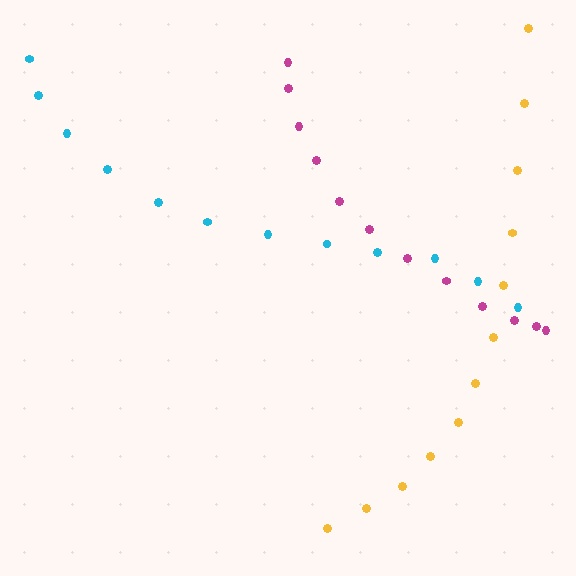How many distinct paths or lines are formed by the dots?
There are 3 distinct paths.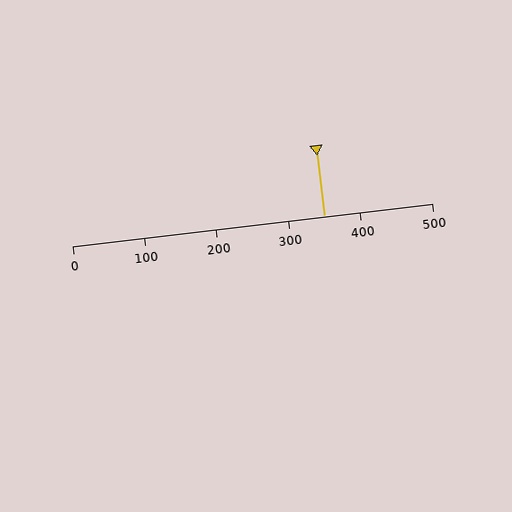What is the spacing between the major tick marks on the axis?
The major ticks are spaced 100 apart.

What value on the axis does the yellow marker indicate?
The marker indicates approximately 350.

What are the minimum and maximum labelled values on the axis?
The axis runs from 0 to 500.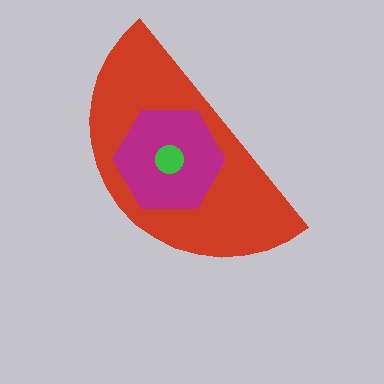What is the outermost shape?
The red semicircle.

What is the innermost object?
The green circle.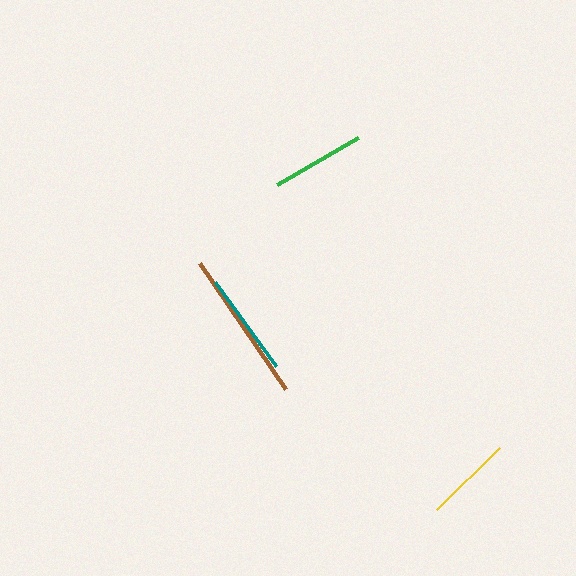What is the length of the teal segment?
The teal segment is approximately 104 pixels long.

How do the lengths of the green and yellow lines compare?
The green and yellow lines are approximately the same length.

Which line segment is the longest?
The brown line is the longest at approximately 153 pixels.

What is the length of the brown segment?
The brown segment is approximately 153 pixels long.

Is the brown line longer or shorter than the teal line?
The brown line is longer than the teal line.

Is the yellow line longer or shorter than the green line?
The green line is longer than the yellow line.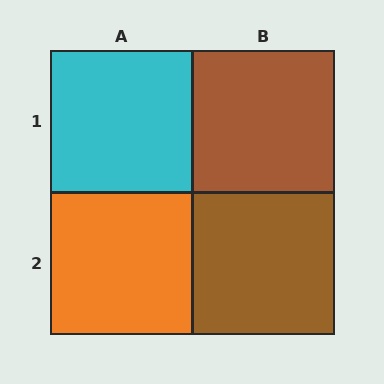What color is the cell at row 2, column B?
Brown.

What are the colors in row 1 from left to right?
Cyan, brown.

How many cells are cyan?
1 cell is cyan.